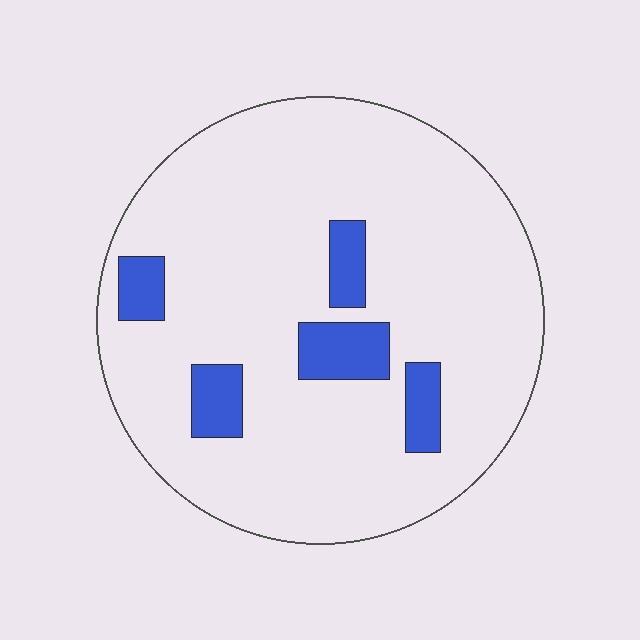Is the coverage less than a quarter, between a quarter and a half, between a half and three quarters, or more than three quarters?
Less than a quarter.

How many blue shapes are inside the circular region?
5.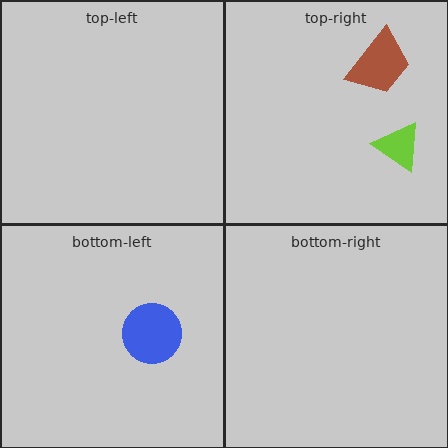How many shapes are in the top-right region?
2.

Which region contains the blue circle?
The bottom-left region.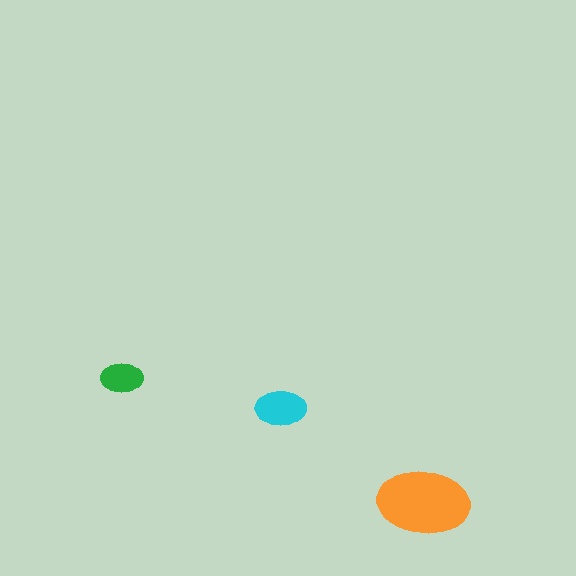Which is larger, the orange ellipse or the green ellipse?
The orange one.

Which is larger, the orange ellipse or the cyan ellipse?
The orange one.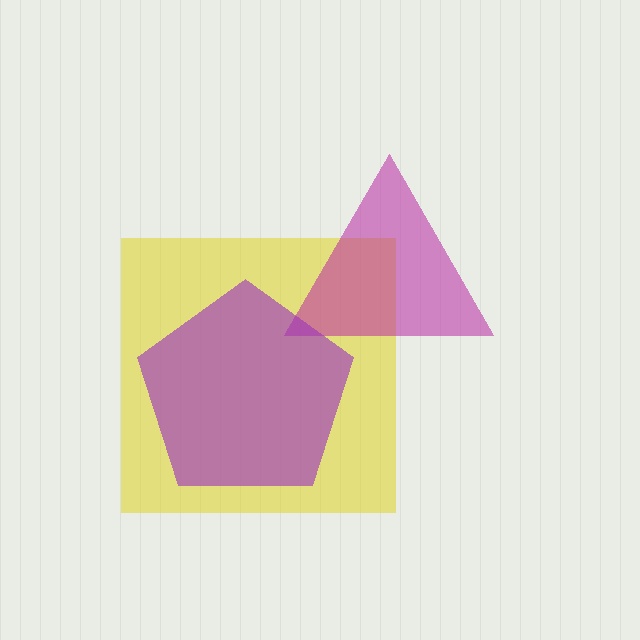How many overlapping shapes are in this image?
There are 3 overlapping shapes in the image.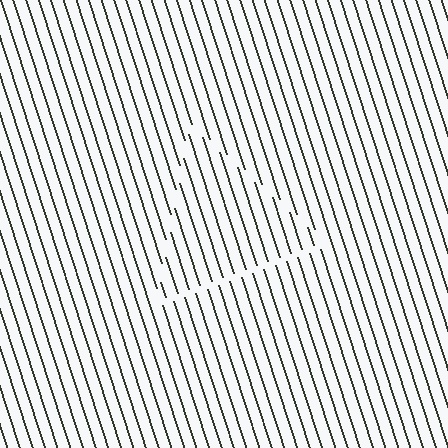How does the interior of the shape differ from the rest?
The interior of the shape contains the same grating, shifted by half a period — the contour is defined by the phase discontinuity where line-ends from the inner and outer gratings abut.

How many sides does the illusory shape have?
3 sides — the line-ends trace a triangle.